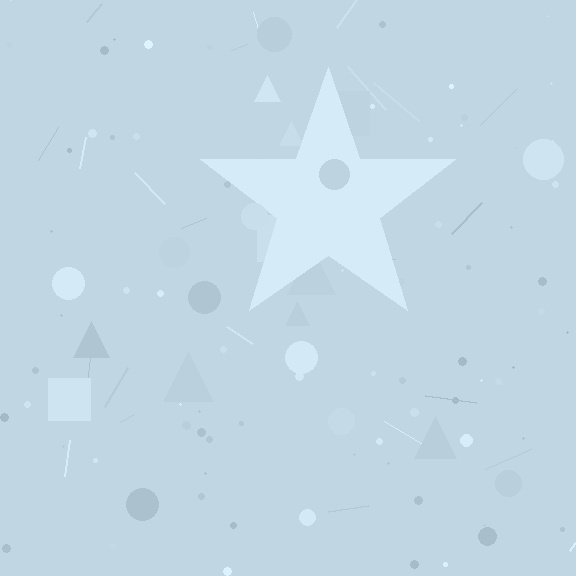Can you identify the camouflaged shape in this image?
The camouflaged shape is a star.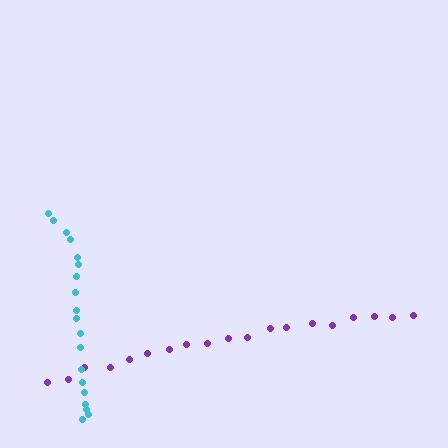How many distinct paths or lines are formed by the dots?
There are 2 distinct paths.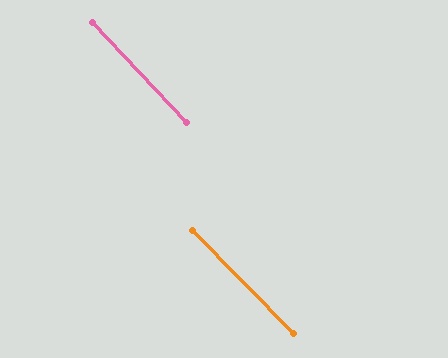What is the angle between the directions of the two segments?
Approximately 1 degree.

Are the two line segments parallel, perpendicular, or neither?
Parallel — their directions differ by only 1.3°.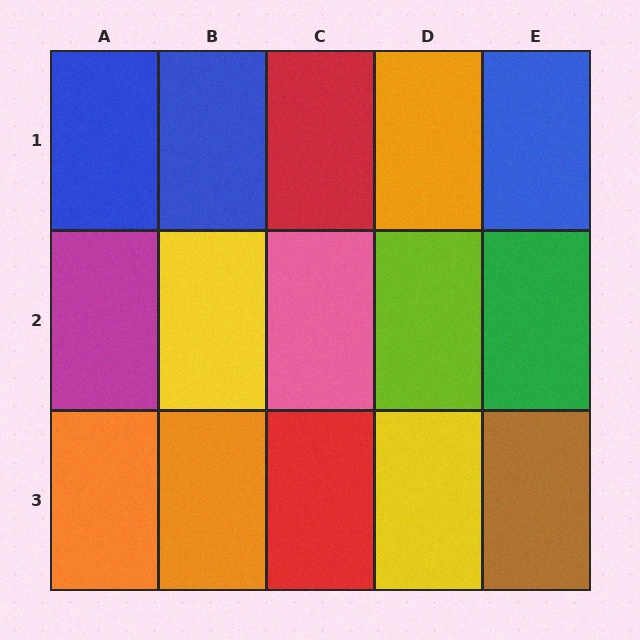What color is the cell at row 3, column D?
Yellow.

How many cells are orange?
3 cells are orange.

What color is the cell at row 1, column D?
Orange.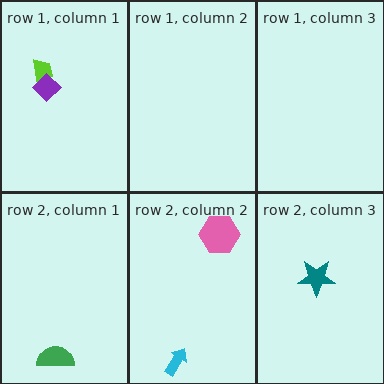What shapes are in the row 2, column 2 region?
The cyan arrow, the pink hexagon.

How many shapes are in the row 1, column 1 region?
2.